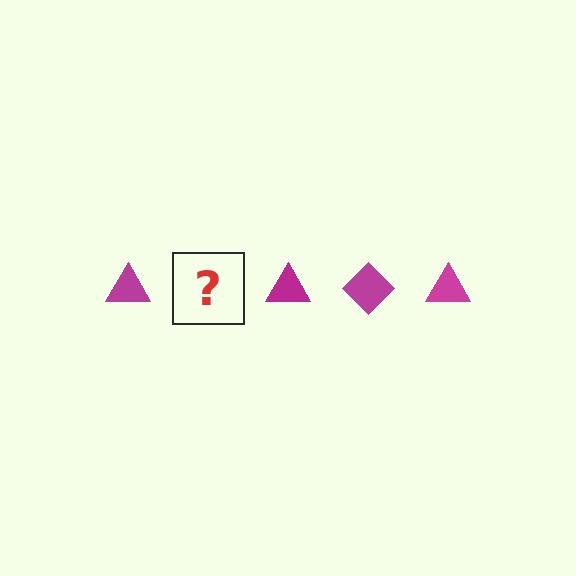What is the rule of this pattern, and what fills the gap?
The rule is that the pattern cycles through triangle, diamond shapes in magenta. The gap should be filled with a magenta diamond.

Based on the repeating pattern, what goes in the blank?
The blank should be a magenta diamond.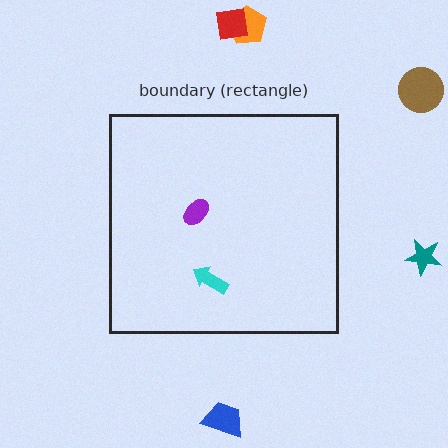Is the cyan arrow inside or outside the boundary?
Inside.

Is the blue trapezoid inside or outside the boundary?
Outside.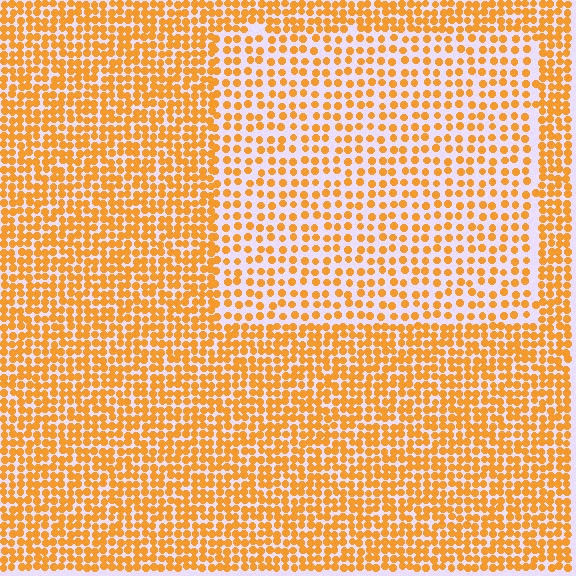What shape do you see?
I see a rectangle.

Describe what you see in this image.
The image contains small orange elements arranged at two different densities. A rectangle-shaped region is visible where the elements are less densely packed than the surrounding area.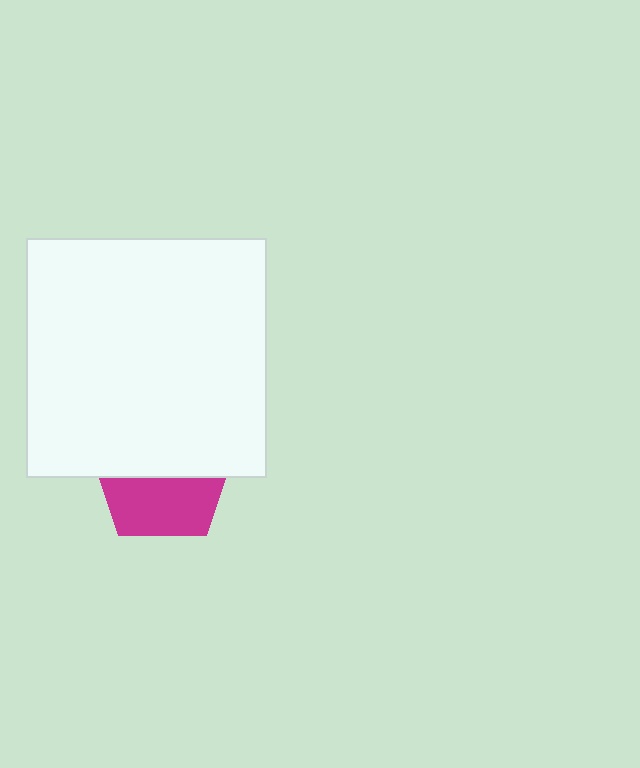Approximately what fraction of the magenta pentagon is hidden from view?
Roughly 54% of the magenta pentagon is hidden behind the white square.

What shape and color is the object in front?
The object in front is a white square.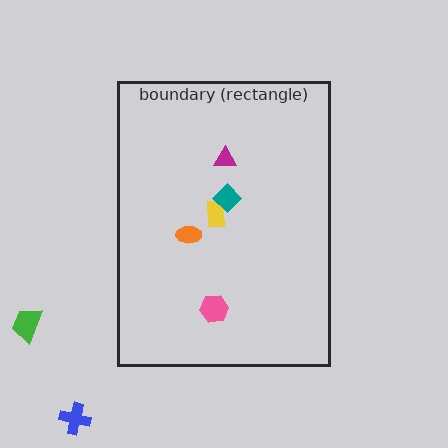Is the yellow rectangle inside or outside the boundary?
Inside.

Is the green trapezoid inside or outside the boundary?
Outside.